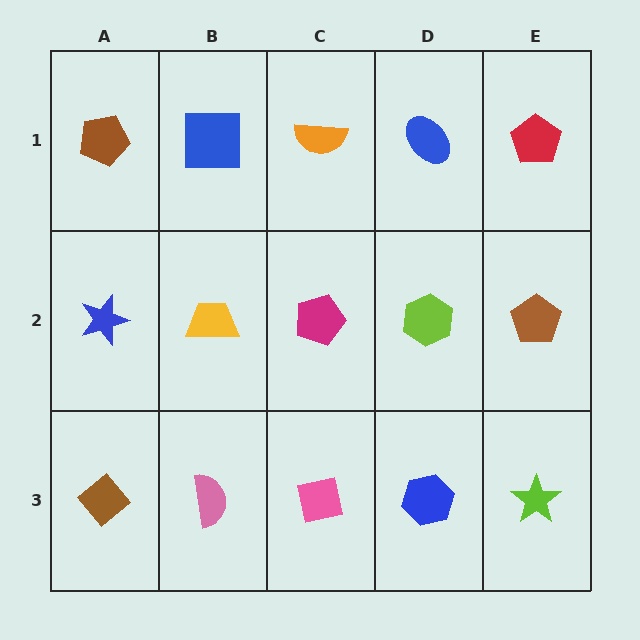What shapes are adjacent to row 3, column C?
A magenta pentagon (row 2, column C), a pink semicircle (row 3, column B), a blue hexagon (row 3, column D).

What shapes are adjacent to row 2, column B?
A blue square (row 1, column B), a pink semicircle (row 3, column B), a blue star (row 2, column A), a magenta pentagon (row 2, column C).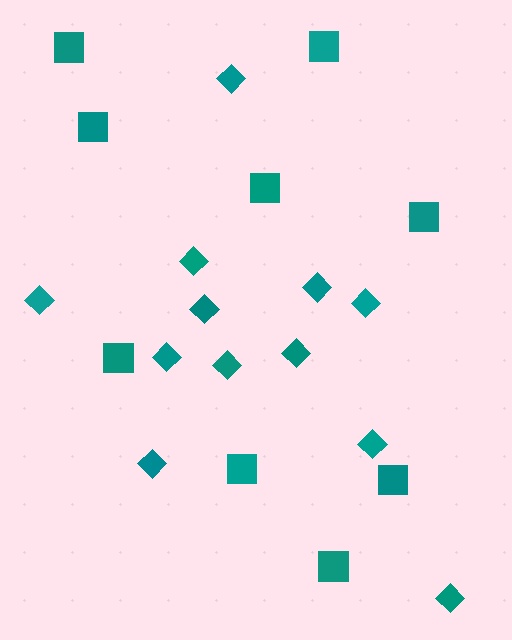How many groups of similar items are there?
There are 2 groups: one group of diamonds (12) and one group of squares (9).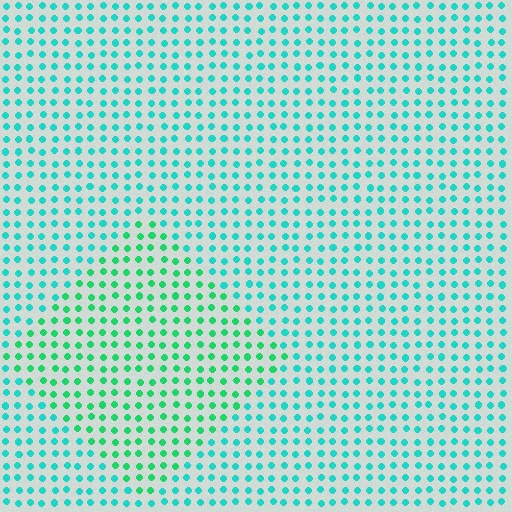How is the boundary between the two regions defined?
The boundary is defined purely by a slight shift in hue (about 31 degrees). Spacing, size, and orientation are identical on both sides.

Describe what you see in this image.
The image is filled with small cyan elements in a uniform arrangement. A diamond-shaped region is visible where the elements are tinted to a slightly different hue, forming a subtle color boundary.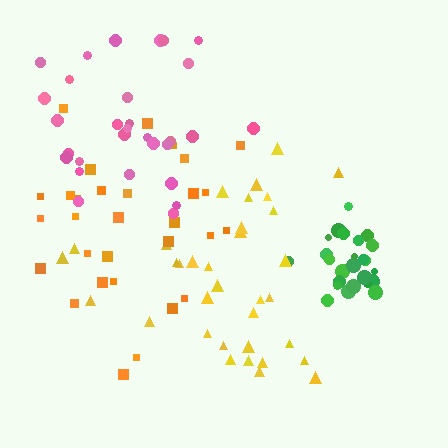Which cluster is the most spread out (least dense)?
Orange.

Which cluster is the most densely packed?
Green.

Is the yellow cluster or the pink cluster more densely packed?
Pink.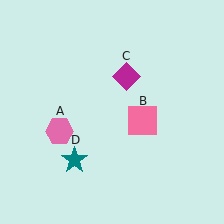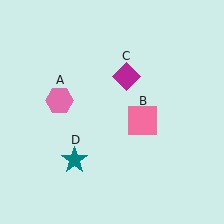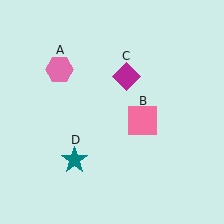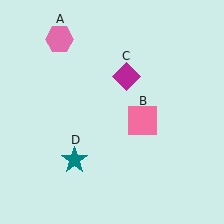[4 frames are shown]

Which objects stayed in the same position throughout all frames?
Pink square (object B) and magenta diamond (object C) and teal star (object D) remained stationary.